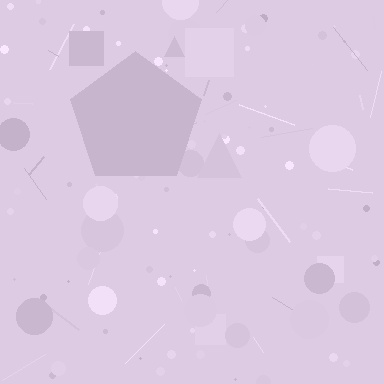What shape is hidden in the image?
A pentagon is hidden in the image.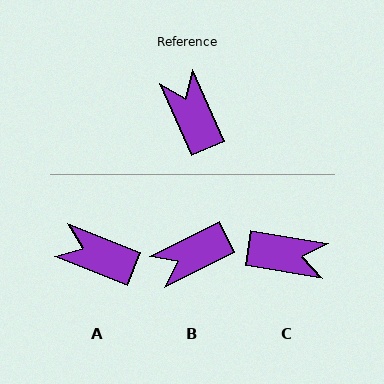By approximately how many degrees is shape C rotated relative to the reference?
Approximately 123 degrees clockwise.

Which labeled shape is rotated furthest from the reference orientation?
C, about 123 degrees away.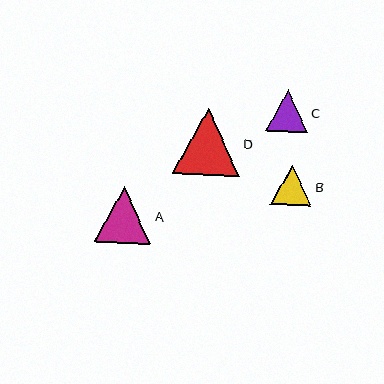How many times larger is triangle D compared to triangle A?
Triangle D is approximately 1.2 times the size of triangle A.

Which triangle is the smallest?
Triangle B is the smallest with a size of approximately 41 pixels.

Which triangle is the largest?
Triangle D is the largest with a size of approximately 67 pixels.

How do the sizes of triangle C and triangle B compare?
Triangle C and triangle B are approximately the same size.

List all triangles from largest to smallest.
From largest to smallest: D, A, C, B.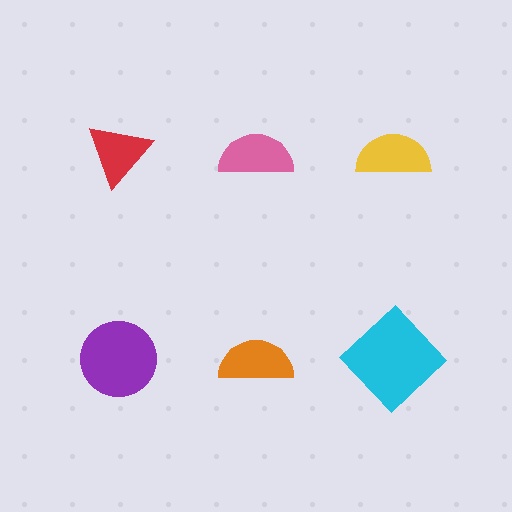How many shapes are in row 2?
3 shapes.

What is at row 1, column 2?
A pink semicircle.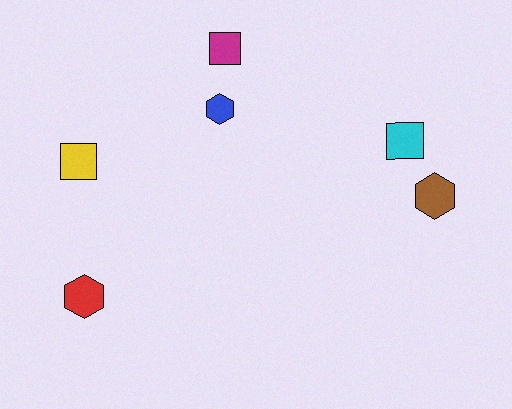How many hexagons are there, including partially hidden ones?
There are 3 hexagons.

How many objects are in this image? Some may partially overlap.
There are 6 objects.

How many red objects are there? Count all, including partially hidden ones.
There is 1 red object.